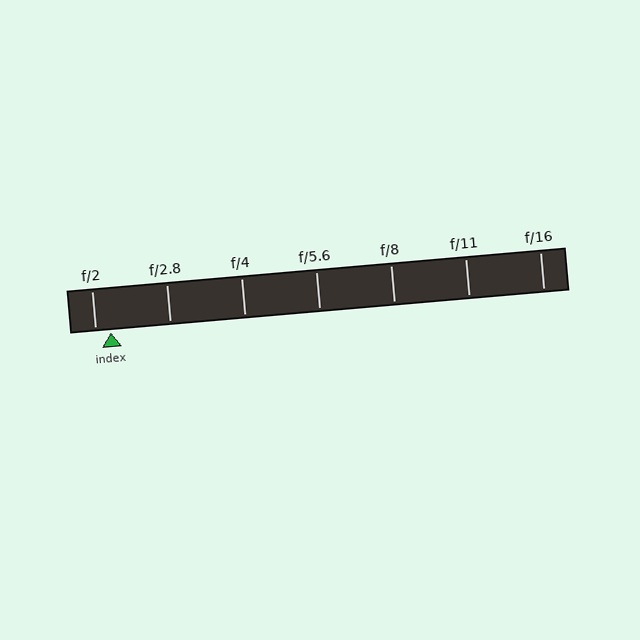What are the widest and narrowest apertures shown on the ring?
The widest aperture shown is f/2 and the narrowest is f/16.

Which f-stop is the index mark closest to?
The index mark is closest to f/2.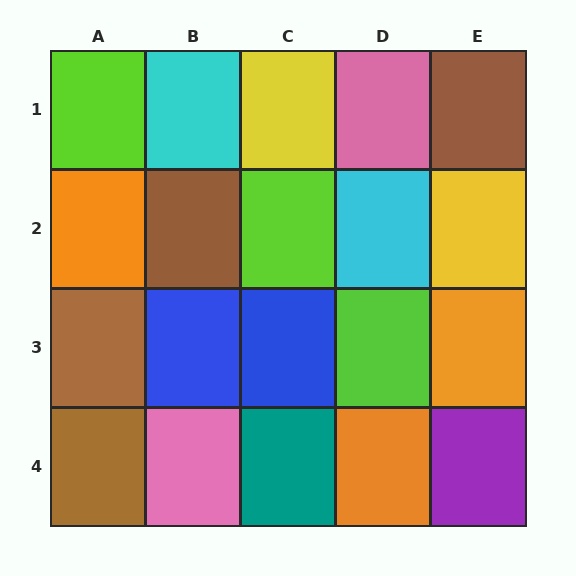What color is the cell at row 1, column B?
Cyan.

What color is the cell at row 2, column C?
Lime.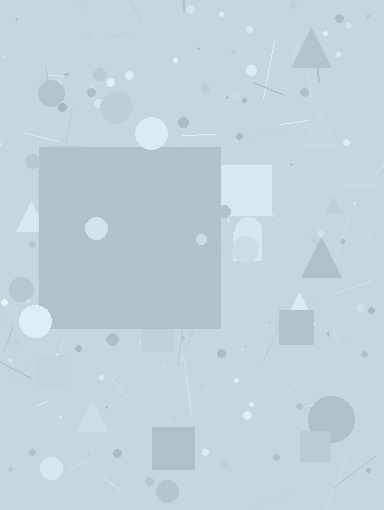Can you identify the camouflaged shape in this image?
The camouflaged shape is a square.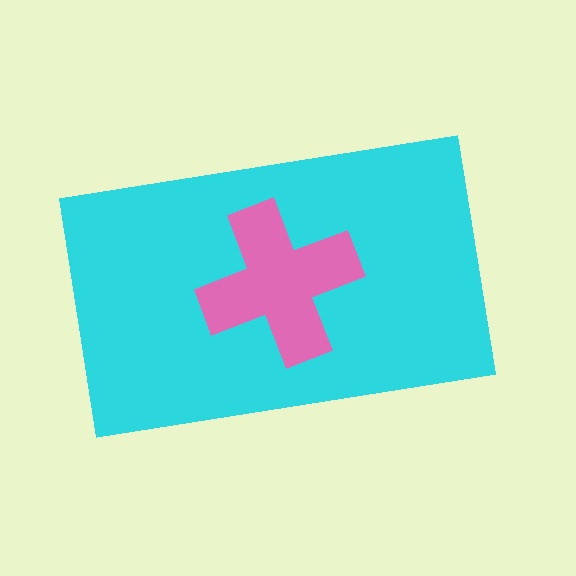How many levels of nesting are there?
2.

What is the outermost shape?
The cyan rectangle.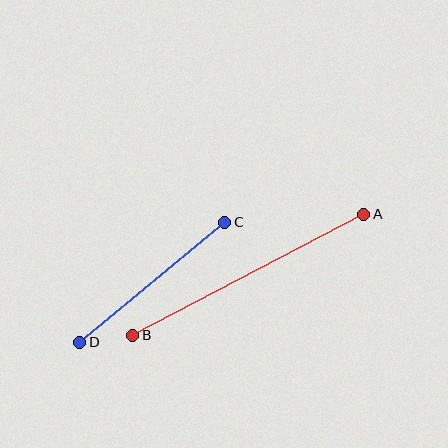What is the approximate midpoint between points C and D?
The midpoint is at approximately (152, 282) pixels.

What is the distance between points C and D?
The distance is approximately 188 pixels.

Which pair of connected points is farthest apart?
Points A and B are farthest apart.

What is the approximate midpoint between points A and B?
The midpoint is at approximately (248, 275) pixels.